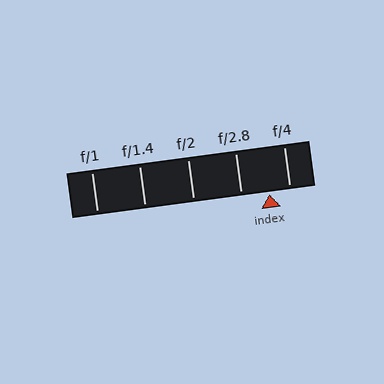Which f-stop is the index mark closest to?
The index mark is closest to f/4.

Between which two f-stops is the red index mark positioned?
The index mark is between f/2.8 and f/4.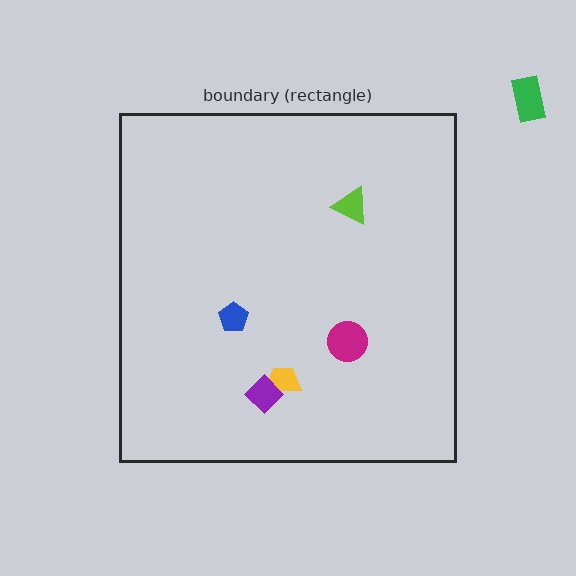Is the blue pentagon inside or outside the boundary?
Inside.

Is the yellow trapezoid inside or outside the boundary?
Inside.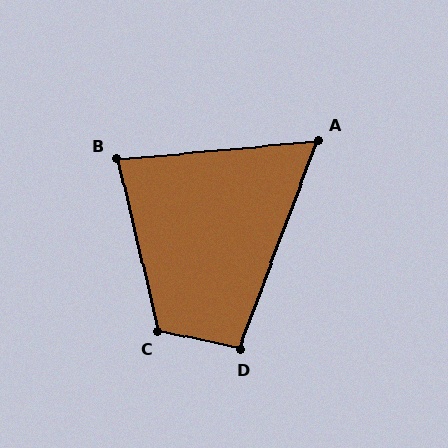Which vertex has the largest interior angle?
C, at approximately 116 degrees.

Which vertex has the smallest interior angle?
A, at approximately 64 degrees.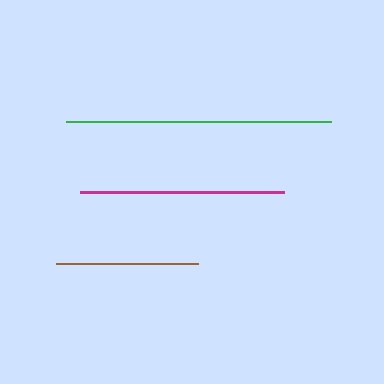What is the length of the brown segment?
The brown segment is approximately 142 pixels long.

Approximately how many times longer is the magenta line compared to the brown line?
The magenta line is approximately 1.4 times the length of the brown line.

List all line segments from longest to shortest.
From longest to shortest: green, magenta, brown.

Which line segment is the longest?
The green line is the longest at approximately 265 pixels.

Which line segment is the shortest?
The brown line is the shortest at approximately 142 pixels.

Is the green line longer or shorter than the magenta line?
The green line is longer than the magenta line.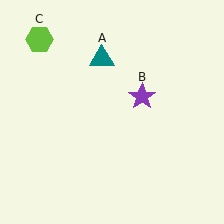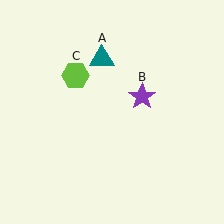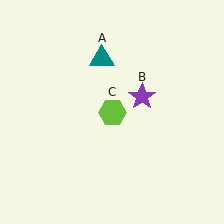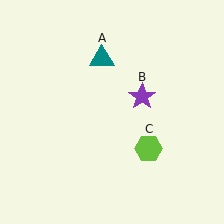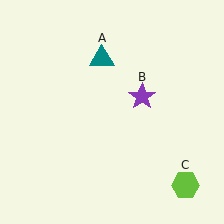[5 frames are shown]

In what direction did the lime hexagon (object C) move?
The lime hexagon (object C) moved down and to the right.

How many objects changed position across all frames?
1 object changed position: lime hexagon (object C).